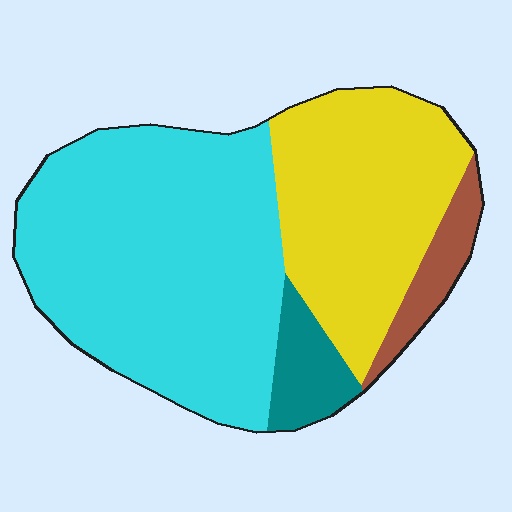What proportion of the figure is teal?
Teal covers 7% of the figure.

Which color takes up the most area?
Cyan, at roughly 55%.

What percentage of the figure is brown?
Brown takes up less than a sixth of the figure.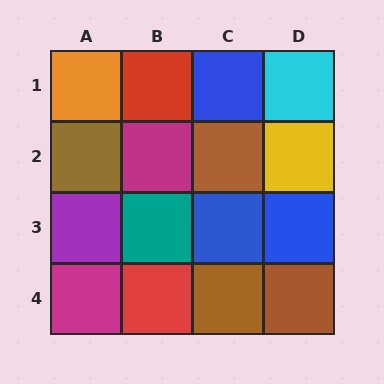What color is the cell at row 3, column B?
Teal.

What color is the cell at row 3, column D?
Blue.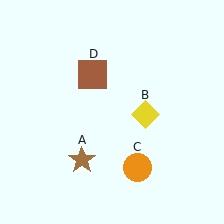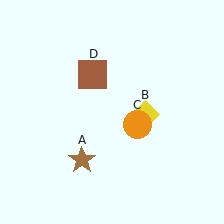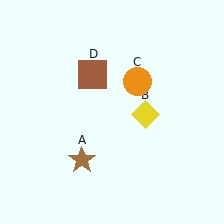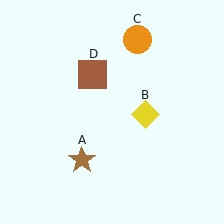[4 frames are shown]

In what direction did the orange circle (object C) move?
The orange circle (object C) moved up.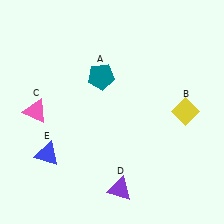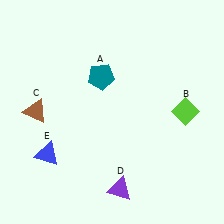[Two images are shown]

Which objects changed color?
B changed from yellow to lime. C changed from pink to brown.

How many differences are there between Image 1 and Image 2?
There are 2 differences between the two images.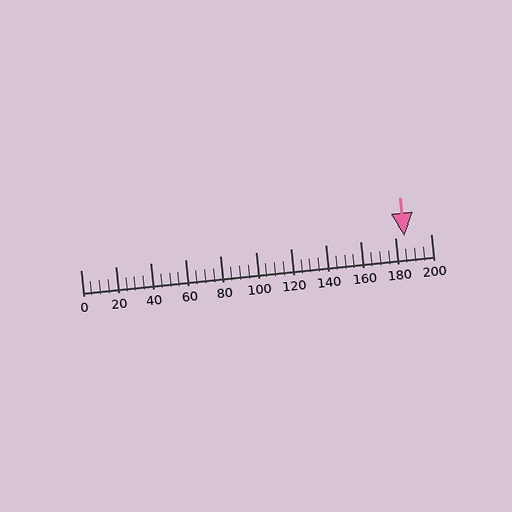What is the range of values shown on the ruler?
The ruler shows values from 0 to 200.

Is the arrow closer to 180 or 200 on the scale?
The arrow is closer to 180.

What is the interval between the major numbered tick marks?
The major tick marks are spaced 20 units apart.